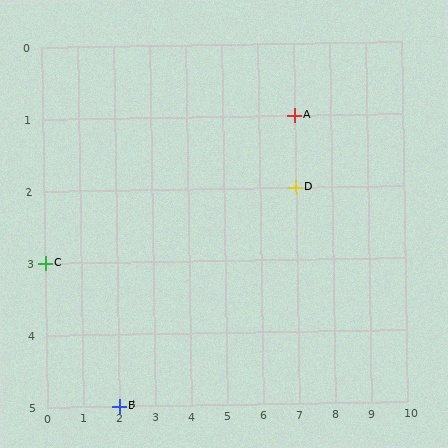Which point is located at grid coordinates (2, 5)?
Point B is at (2, 5).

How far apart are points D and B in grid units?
Points D and B are 5 columns and 3 rows apart (about 5.8 grid units diagonally).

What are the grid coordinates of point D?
Point D is at grid coordinates (7, 2).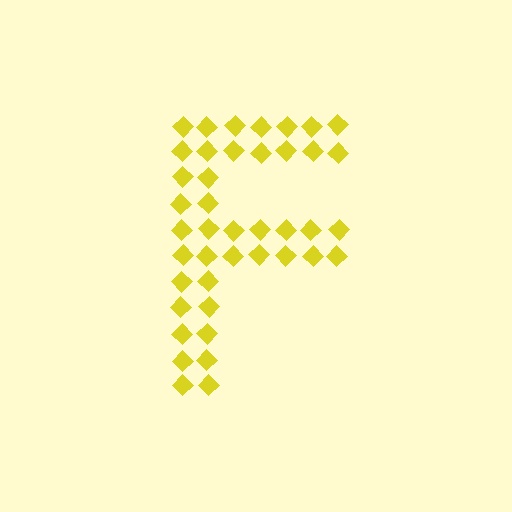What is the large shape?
The large shape is the letter F.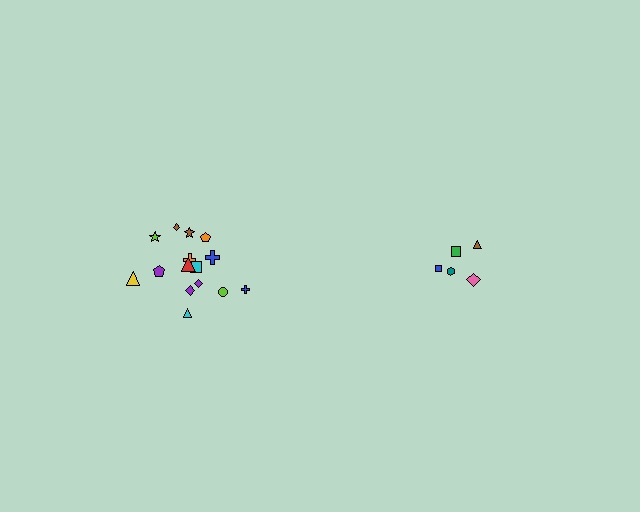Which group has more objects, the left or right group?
The left group.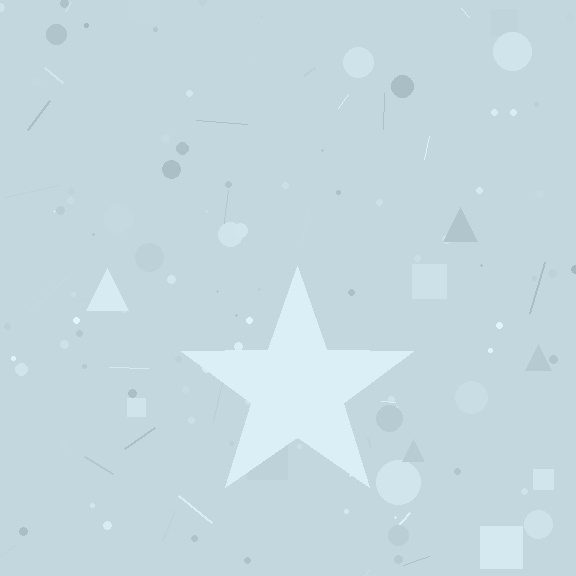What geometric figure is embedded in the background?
A star is embedded in the background.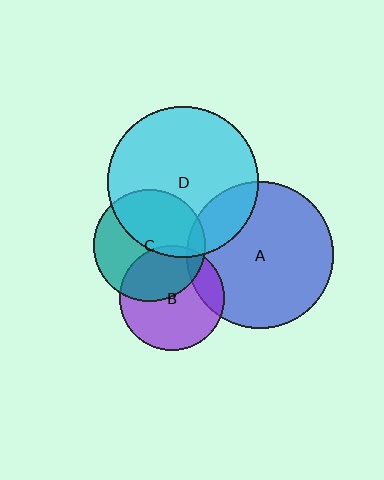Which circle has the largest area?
Circle D (cyan).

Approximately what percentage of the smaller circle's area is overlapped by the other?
Approximately 45%.